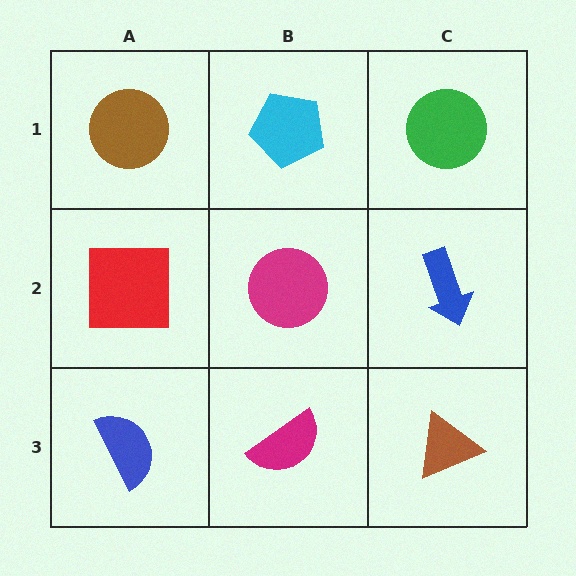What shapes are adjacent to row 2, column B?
A cyan pentagon (row 1, column B), a magenta semicircle (row 3, column B), a red square (row 2, column A), a blue arrow (row 2, column C).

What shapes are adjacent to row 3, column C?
A blue arrow (row 2, column C), a magenta semicircle (row 3, column B).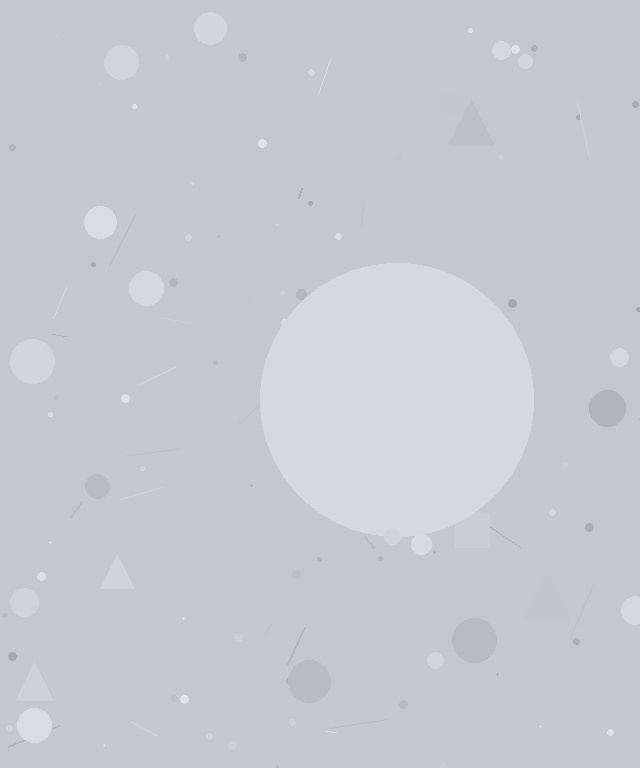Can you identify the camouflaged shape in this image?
The camouflaged shape is a circle.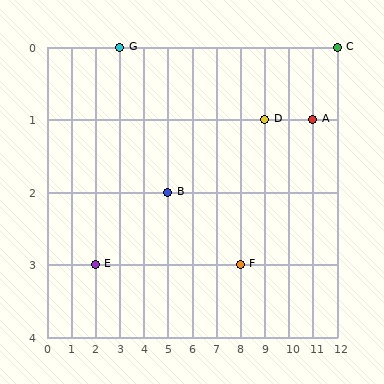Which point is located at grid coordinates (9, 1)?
Point D is at (9, 1).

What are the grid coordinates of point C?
Point C is at grid coordinates (12, 0).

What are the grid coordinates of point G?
Point G is at grid coordinates (3, 0).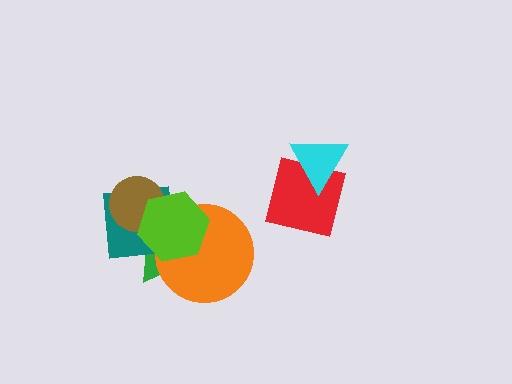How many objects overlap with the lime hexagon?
4 objects overlap with the lime hexagon.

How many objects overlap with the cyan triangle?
1 object overlaps with the cyan triangle.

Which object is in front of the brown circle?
The lime hexagon is in front of the brown circle.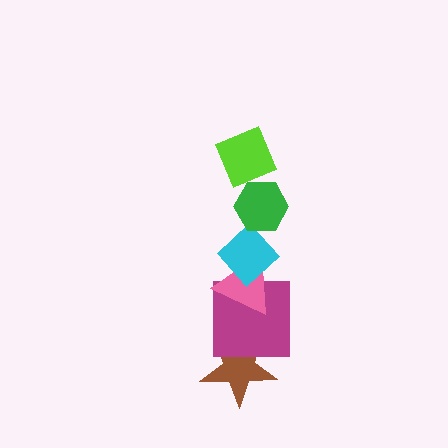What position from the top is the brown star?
The brown star is 6th from the top.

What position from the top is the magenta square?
The magenta square is 5th from the top.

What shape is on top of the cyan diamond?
The green hexagon is on top of the cyan diamond.